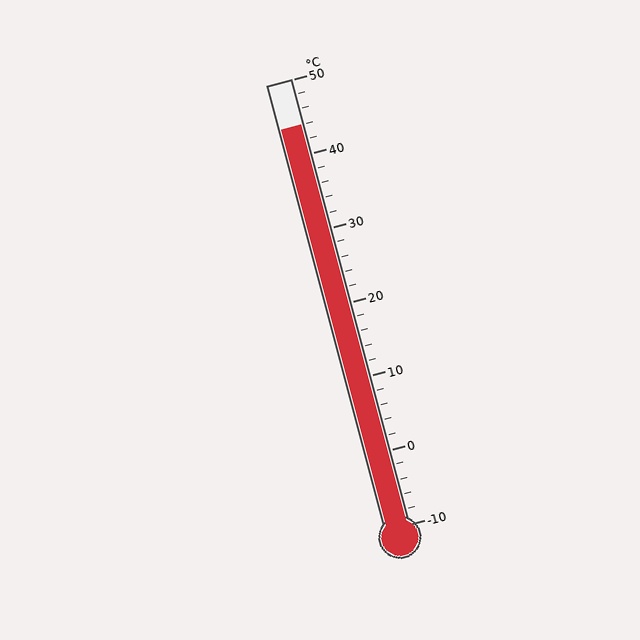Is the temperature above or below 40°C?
The temperature is above 40°C.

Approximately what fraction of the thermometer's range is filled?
The thermometer is filled to approximately 90% of its range.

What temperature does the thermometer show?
The thermometer shows approximately 44°C.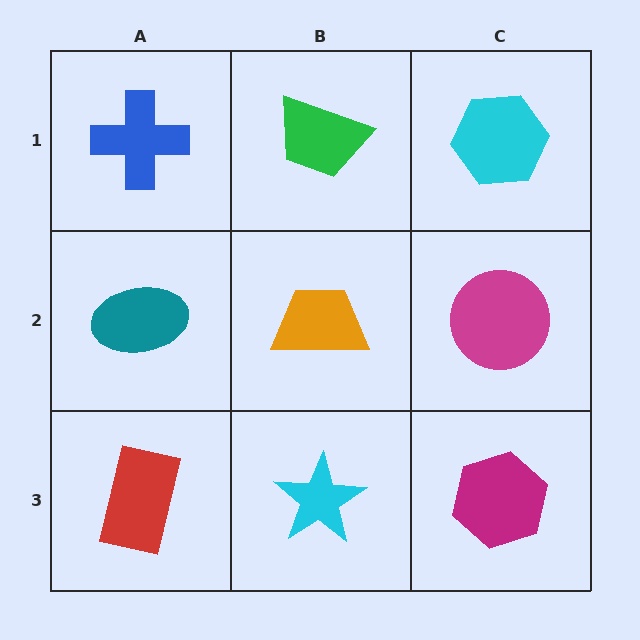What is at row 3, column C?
A magenta hexagon.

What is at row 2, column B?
An orange trapezoid.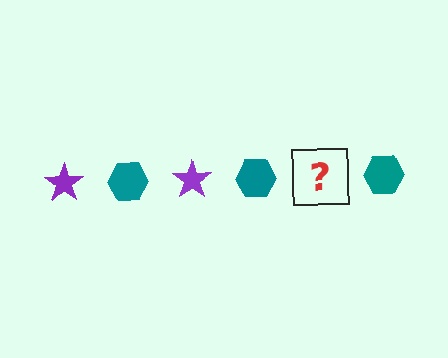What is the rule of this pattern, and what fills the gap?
The rule is that the pattern alternates between purple star and teal hexagon. The gap should be filled with a purple star.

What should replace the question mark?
The question mark should be replaced with a purple star.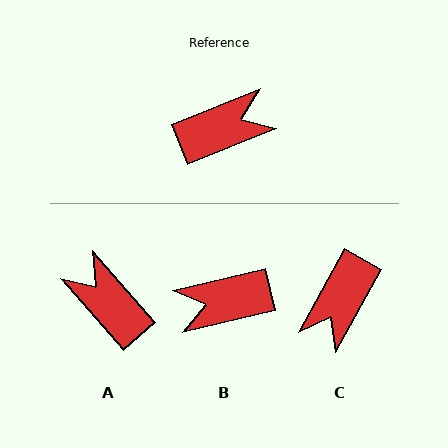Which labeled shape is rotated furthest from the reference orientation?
B, about 171 degrees away.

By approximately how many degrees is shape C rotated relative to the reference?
Approximately 141 degrees clockwise.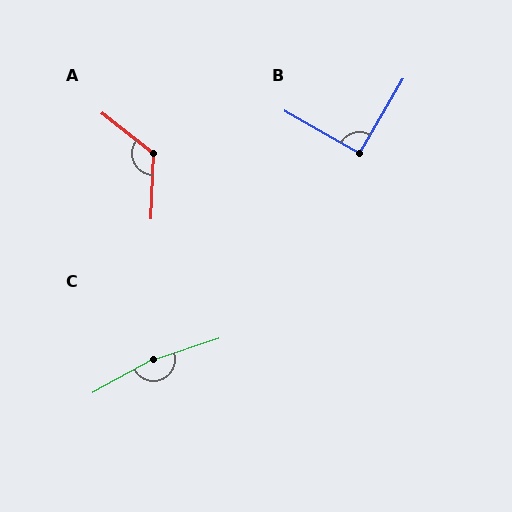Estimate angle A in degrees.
Approximately 126 degrees.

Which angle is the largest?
C, at approximately 170 degrees.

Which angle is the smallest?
B, at approximately 90 degrees.